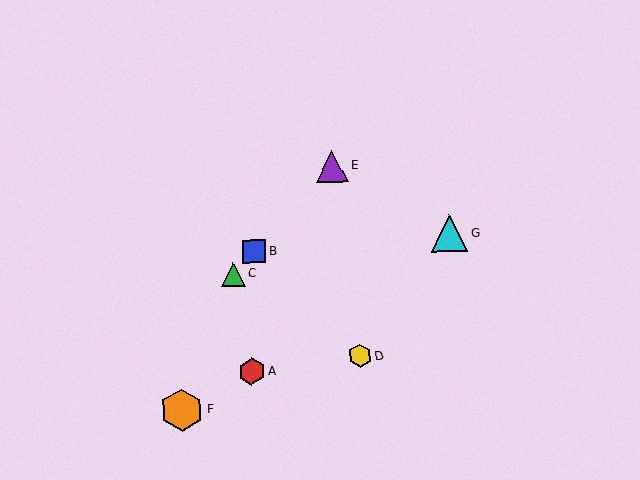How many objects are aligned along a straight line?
3 objects (B, C, E) are aligned along a straight line.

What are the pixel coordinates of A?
Object A is at (252, 372).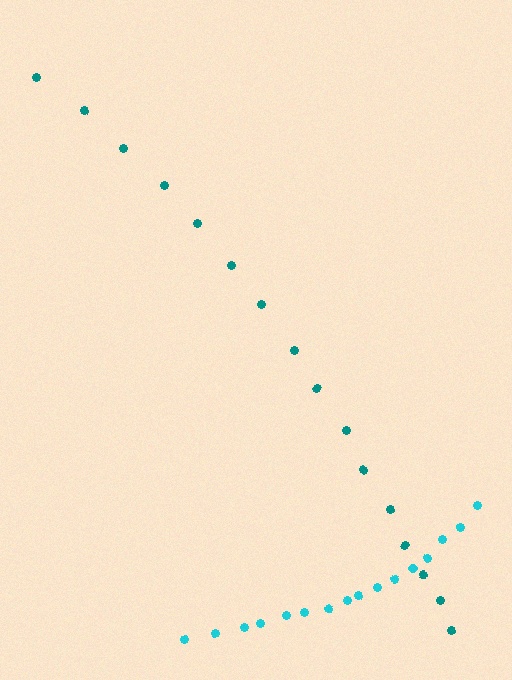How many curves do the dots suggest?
There are 2 distinct paths.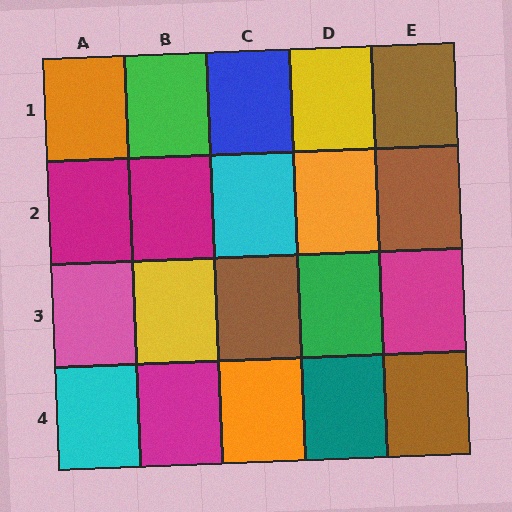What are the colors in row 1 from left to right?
Orange, green, blue, yellow, brown.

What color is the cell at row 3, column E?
Magenta.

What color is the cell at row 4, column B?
Magenta.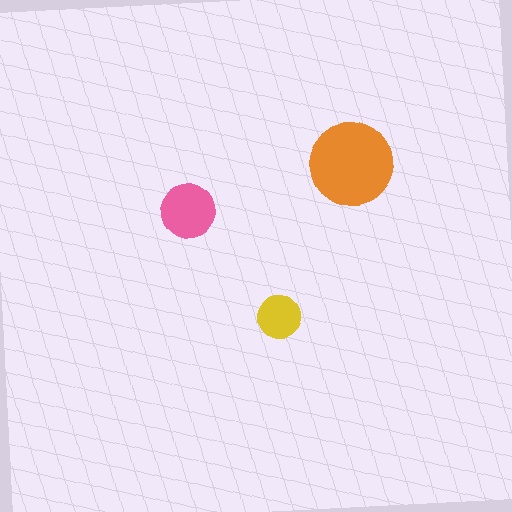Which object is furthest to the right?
The orange circle is rightmost.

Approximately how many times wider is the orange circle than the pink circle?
About 1.5 times wider.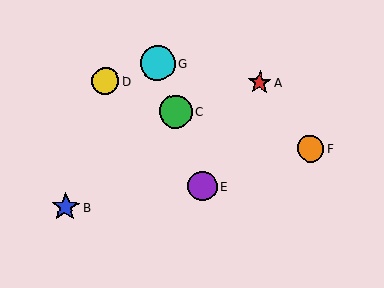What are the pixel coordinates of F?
Object F is at (310, 148).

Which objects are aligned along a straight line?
Objects C, E, G are aligned along a straight line.